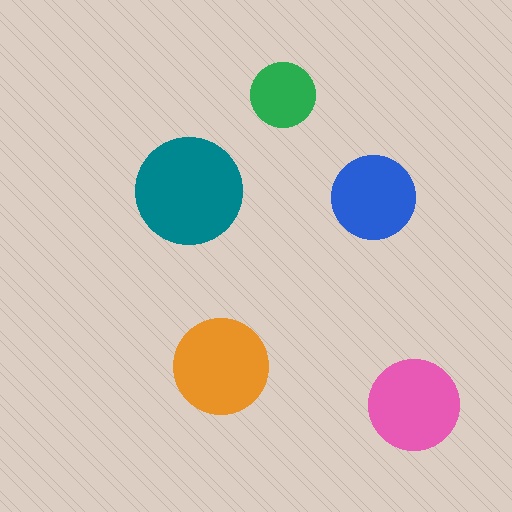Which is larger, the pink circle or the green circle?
The pink one.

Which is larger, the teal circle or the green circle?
The teal one.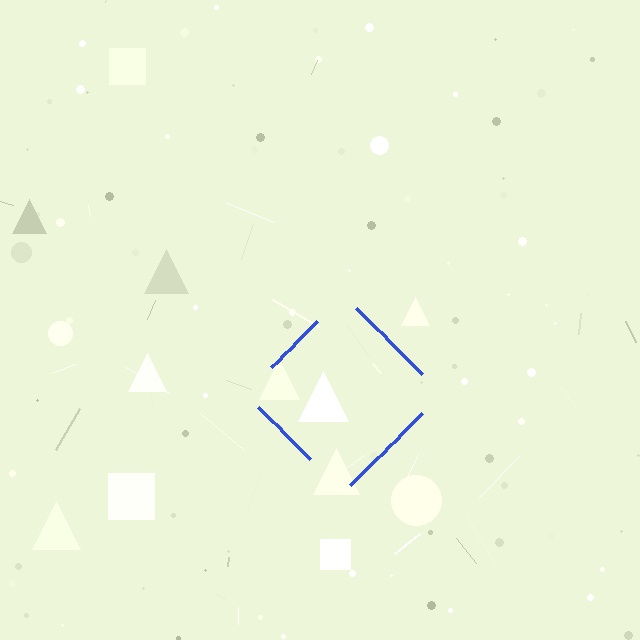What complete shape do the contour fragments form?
The contour fragments form a diamond.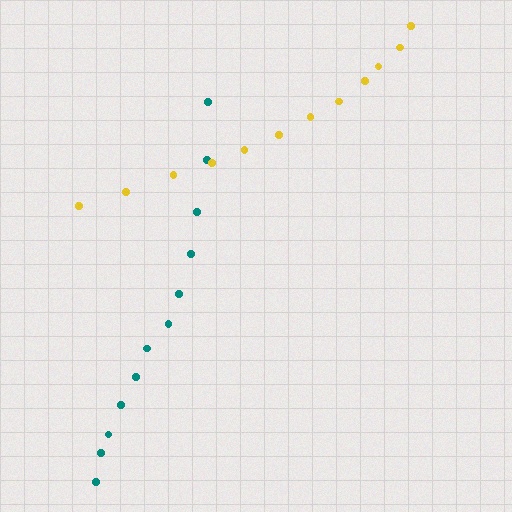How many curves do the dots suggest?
There are 2 distinct paths.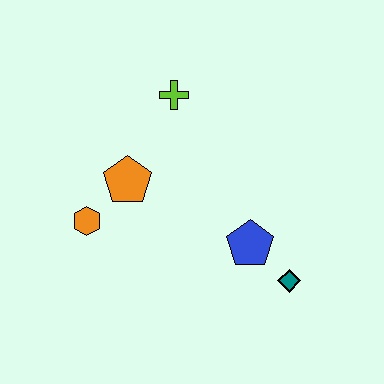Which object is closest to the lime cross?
The orange pentagon is closest to the lime cross.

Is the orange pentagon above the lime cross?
No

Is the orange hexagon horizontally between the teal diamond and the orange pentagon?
No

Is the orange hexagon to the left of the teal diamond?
Yes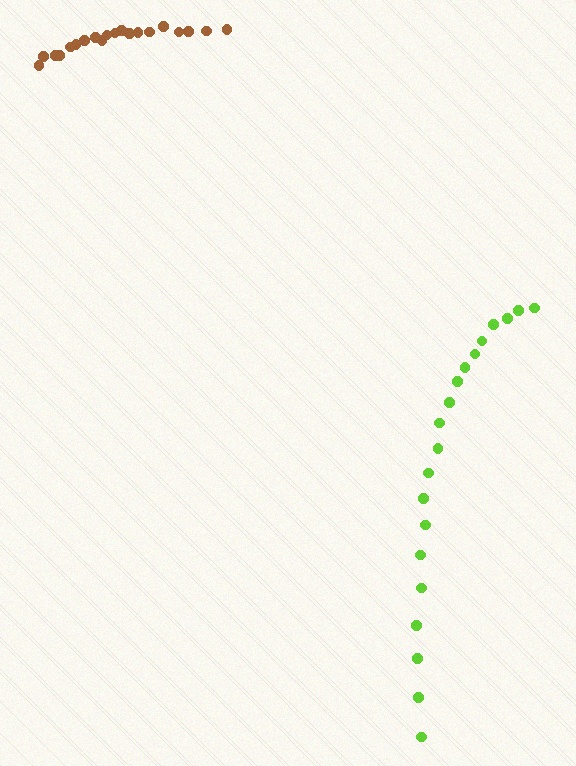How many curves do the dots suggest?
There are 2 distinct paths.